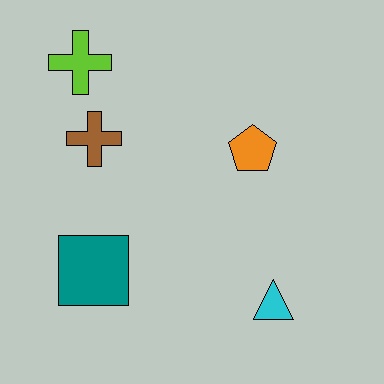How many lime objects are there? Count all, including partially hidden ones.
There is 1 lime object.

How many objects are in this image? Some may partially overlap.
There are 5 objects.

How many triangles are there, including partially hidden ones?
There is 1 triangle.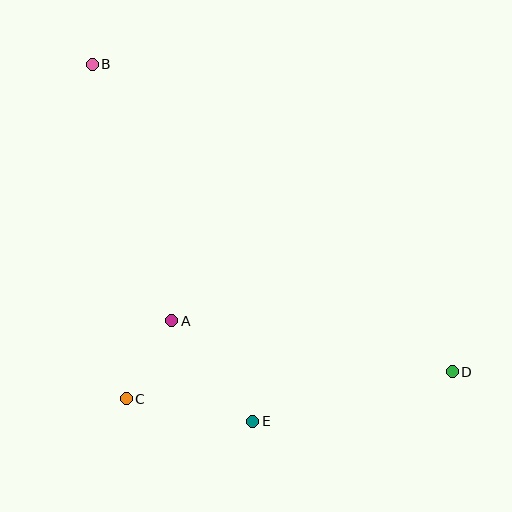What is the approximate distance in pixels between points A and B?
The distance between A and B is approximately 268 pixels.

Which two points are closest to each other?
Points A and C are closest to each other.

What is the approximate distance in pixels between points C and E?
The distance between C and E is approximately 128 pixels.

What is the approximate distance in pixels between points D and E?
The distance between D and E is approximately 206 pixels.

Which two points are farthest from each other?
Points B and D are farthest from each other.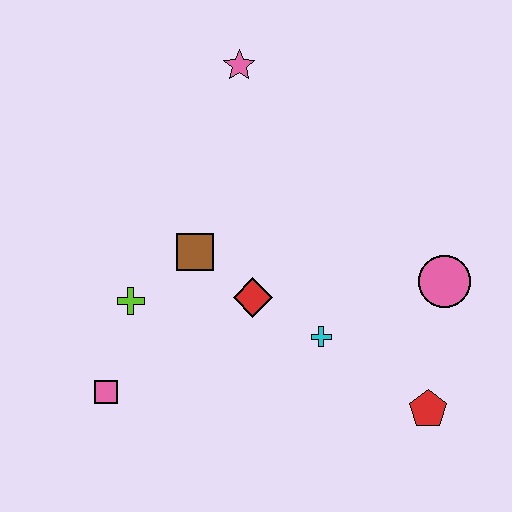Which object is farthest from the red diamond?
The pink star is farthest from the red diamond.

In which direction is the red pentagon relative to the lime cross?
The red pentagon is to the right of the lime cross.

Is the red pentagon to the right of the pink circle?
No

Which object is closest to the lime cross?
The brown square is closest to the lime cross.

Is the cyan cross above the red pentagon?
Yes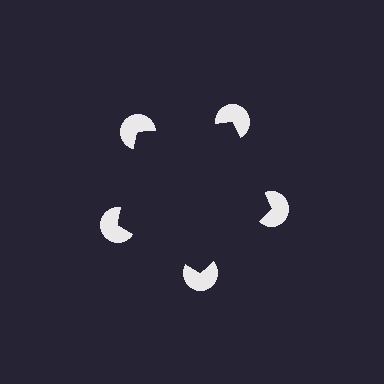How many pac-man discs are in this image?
There are 5 — one at each vertex of the illusory pentagon.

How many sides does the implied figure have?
5 sides.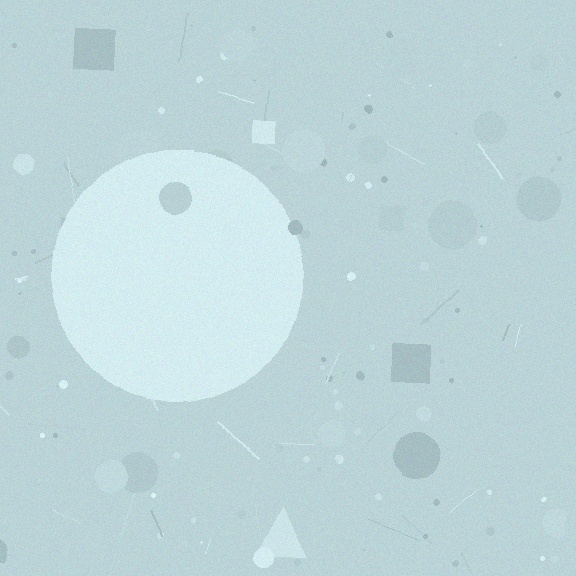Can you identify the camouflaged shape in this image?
The camouflaged shape is a circle.